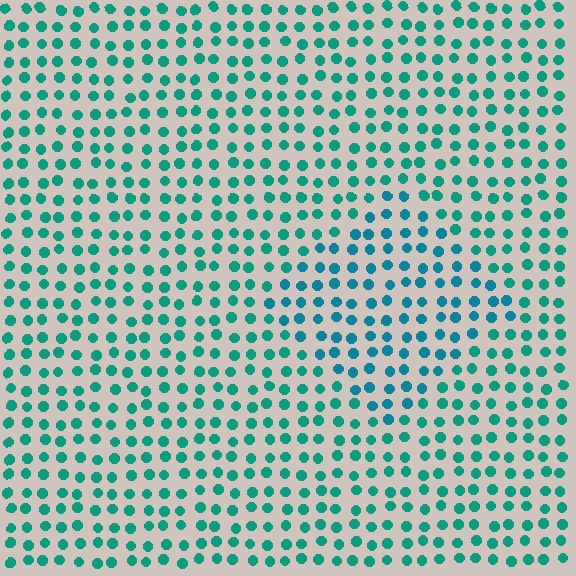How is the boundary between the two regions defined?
The boundary is defined purely by a slight shift in hue (about 23 degrees). Spacing, size, and orientation are identical on both sides.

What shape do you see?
I see a diamond.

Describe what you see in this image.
The image is filled with small teal elements in a uniform arrangement. A diamond-shaped region is visible where the elements are tinted to a slightly different hue, forming a subtle color boundary.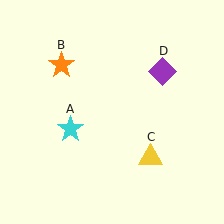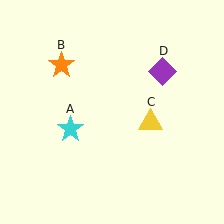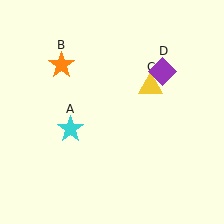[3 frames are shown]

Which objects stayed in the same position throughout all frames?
Cyan star (object A) and orange star (object B) and purple diamond (object D) remained stationary.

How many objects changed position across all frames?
1 object changed position: yellow triangle (object C).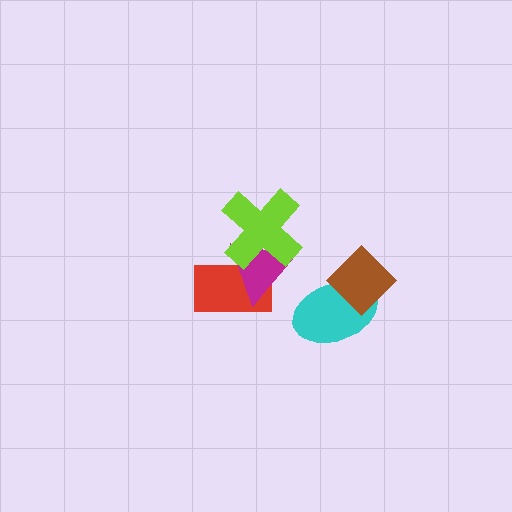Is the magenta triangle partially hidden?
Yes, it is partially covered by another shape.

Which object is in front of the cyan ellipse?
The brown diamond is in front of the cyan ellipse.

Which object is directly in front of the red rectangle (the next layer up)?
The magenta triangle is directly in front of the red rectangle.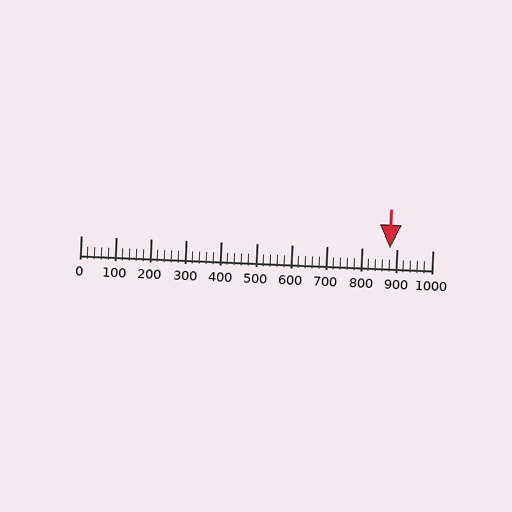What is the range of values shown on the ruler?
The ruler shows values from 0 to 1000.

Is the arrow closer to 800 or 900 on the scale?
The arrow is closer to 900.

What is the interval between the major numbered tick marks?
The major tick marks are spaced 100 units apart.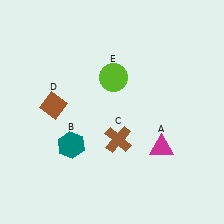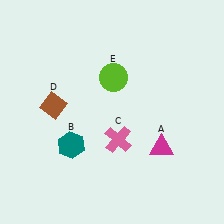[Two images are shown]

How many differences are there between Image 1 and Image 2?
There is 1 difference between the two images.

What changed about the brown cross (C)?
In Image 1, C is brown. In Image 2, it changed to pink.